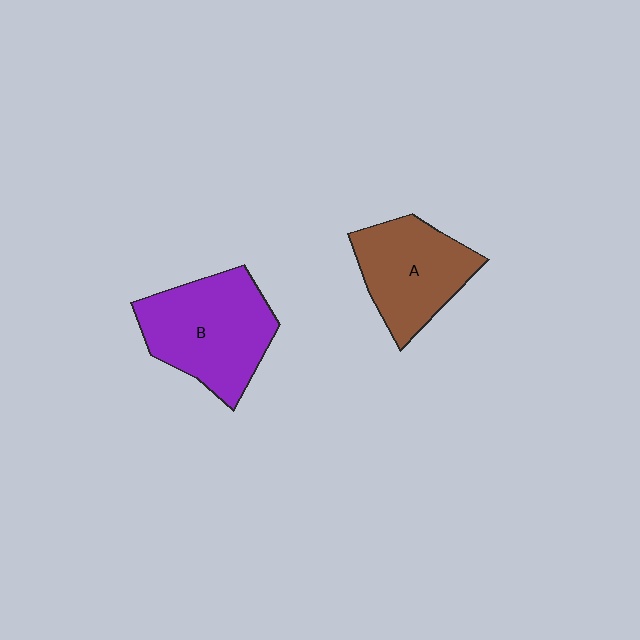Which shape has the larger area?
Shape B (purple).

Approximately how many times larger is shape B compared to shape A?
Approximately 1.2 times.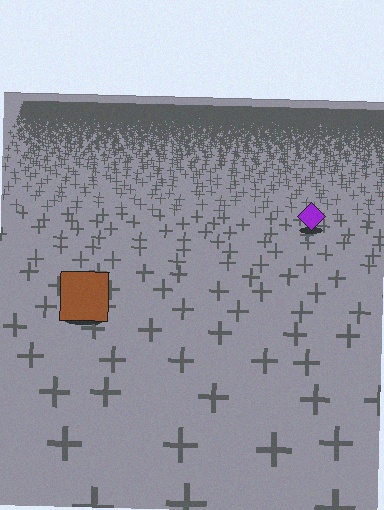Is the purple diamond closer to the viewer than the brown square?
No. The brown square is closer — you can tell from the texture gradient: the ground texture is coarser near it.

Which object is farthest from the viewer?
The purple diamond is farthest from the viewer. It appears smaller and the ground texture around it is denser.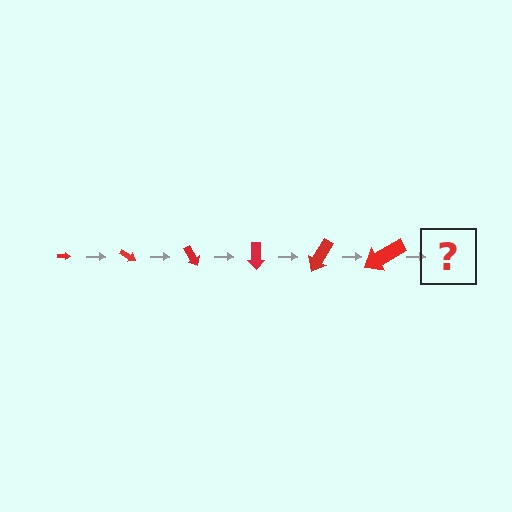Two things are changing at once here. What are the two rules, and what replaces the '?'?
The two rules are that the arrow grows larger each step and it rotates 30 degrees each step. The '?' should be an arrow, larger than the previous one and rotated 180 degrees from the start.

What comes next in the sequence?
The next element should be an arrow, larger than the previous one and rotated 180 degrees from the start.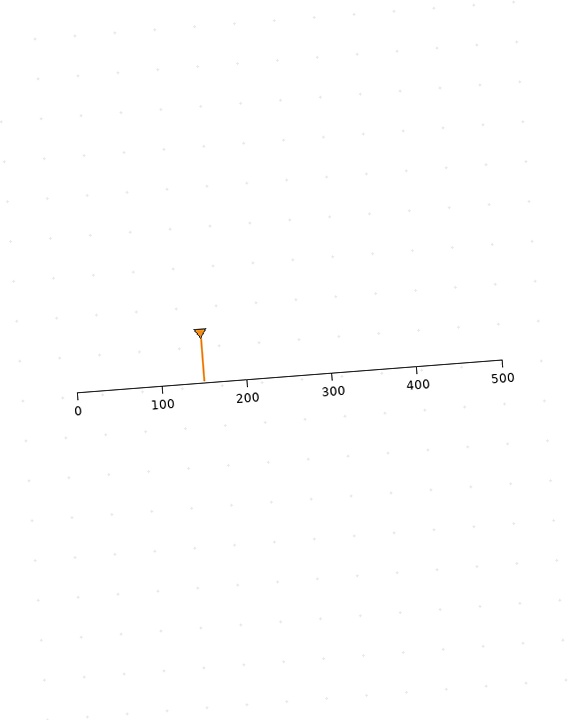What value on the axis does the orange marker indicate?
The marker indicates approximately 150.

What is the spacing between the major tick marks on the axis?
The major ticks are spaced 100 apart.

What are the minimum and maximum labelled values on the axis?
The axis runs from 0 to 500.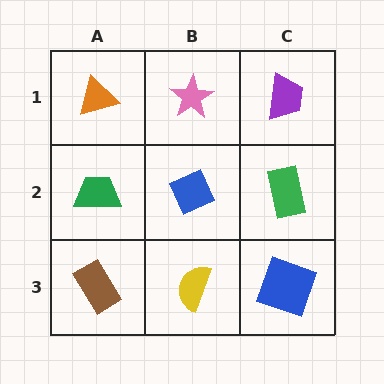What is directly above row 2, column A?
An orange triangle.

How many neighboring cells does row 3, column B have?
3.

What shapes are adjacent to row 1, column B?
A blue diamond (row 2, column B), an orange triangle (row 1, column A), a purple trapezoid (row 1, column C).